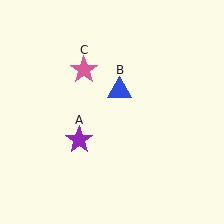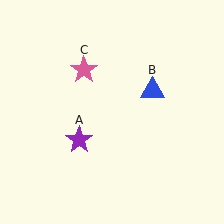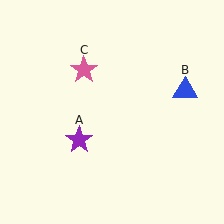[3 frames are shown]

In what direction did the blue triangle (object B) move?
The blue triangle (object B) moved right.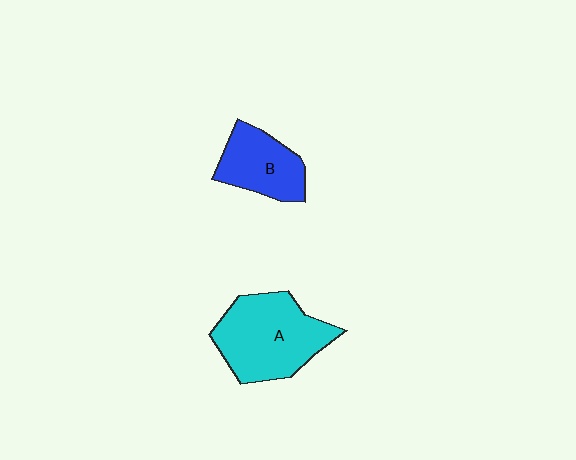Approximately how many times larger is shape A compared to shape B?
Approximately 1.6 times.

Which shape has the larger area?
Shape A (cyan).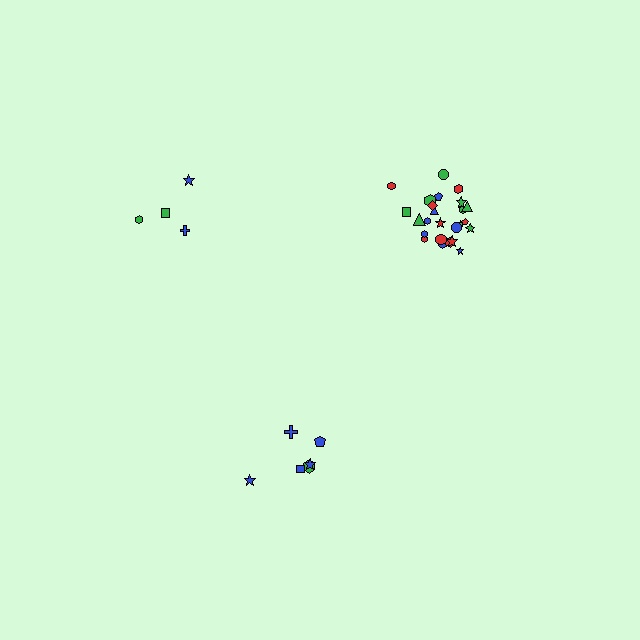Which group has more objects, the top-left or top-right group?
The top-right group.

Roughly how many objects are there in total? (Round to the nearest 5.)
Roughly 35 objects in total.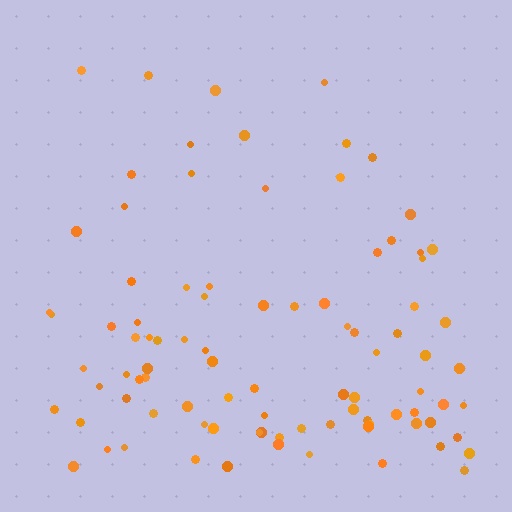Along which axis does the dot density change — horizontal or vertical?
Vertical.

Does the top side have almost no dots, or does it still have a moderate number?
Still a moderate number, just noticeably fewer than the bottom.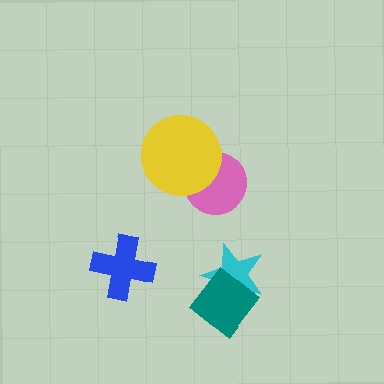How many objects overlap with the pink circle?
1 object overlaps with the pink circle.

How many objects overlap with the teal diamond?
1 object overlaps with the teal diamond.